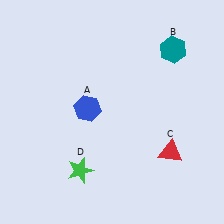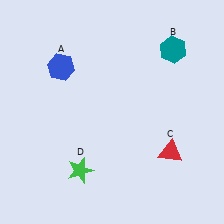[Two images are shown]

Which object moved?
The blue hexagon (A) moved up.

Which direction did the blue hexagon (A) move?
The blue hexagon (A) moved up.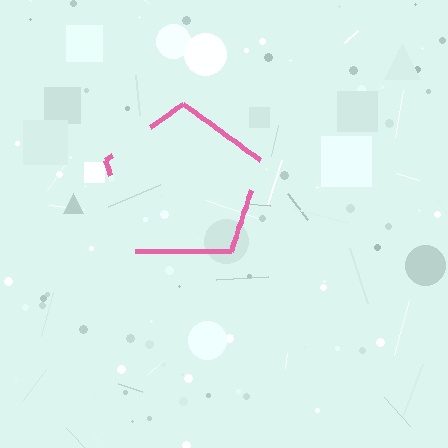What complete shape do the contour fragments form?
The contour fragments form a pentagon.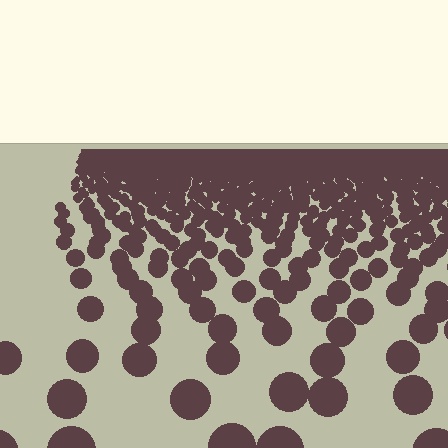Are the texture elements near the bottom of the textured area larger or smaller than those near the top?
Larger. Near the bottom, elements are closer to the viewer and appear at a bigger on-screen size.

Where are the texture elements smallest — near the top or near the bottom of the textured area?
Near the top.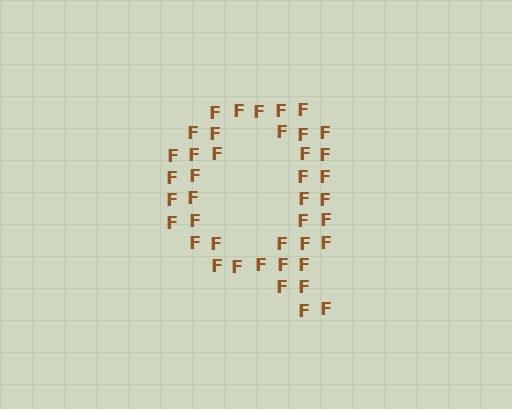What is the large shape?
The large shape is the letter Q.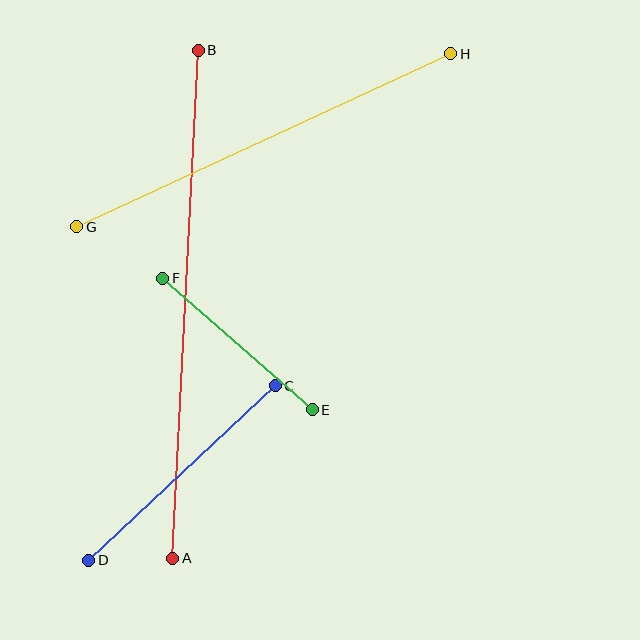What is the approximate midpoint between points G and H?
The midpoint is at approximately (264, 140) pixels.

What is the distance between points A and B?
The distance is approximately 508 pixels.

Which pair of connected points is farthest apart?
Points A and B are farthest apart.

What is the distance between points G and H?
The distance is approximately 412 pixels.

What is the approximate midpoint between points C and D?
The midpoint is at approximately (182, 473) pixels.